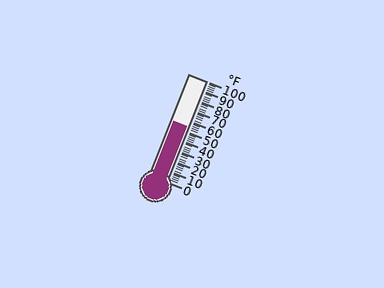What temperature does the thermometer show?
The thermometer shows approximately 54°F.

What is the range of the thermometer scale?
The thermometer scale ranges from 0°F to 100°F.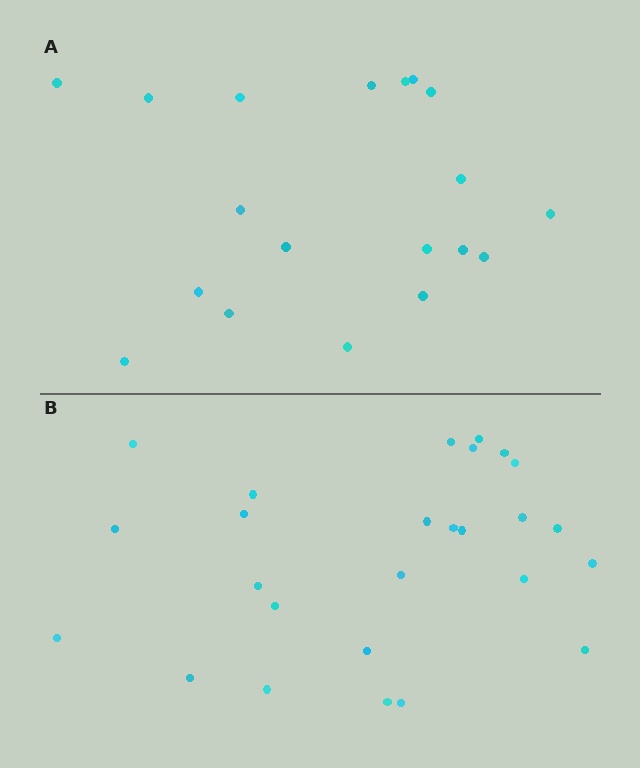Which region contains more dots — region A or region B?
Region B (the bottom region) has more dots.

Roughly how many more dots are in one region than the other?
Region B has roughly 8 or so more dots than region A.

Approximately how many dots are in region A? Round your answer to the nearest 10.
About 20 dots. (The exact count is 19, which rounds to 20.)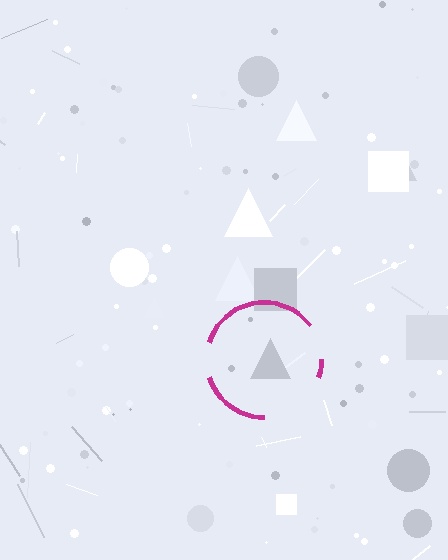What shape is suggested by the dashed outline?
The dashed outline suggests a circle.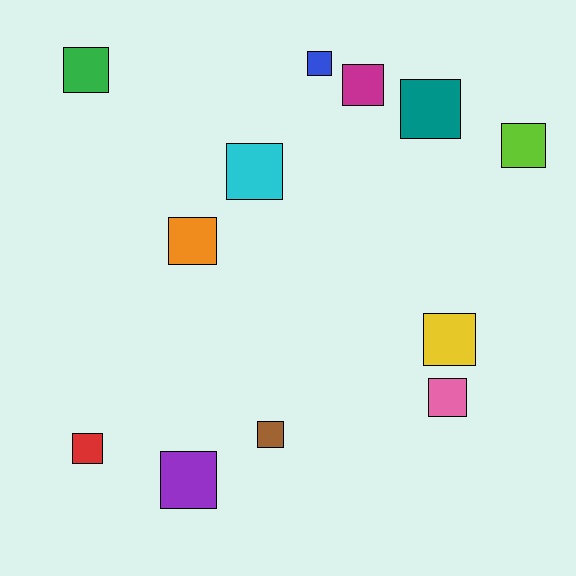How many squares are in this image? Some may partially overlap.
There are 12 squares.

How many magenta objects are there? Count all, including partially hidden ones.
There is 1 magenta object.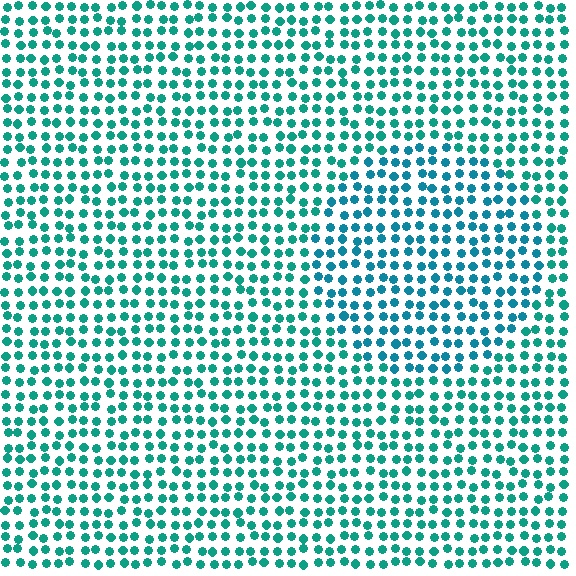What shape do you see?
I see a circle.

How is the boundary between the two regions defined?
The boundary is defined purely by a slight shift in hue (about 22 degrees). Spacing, size, and orientation are identical on both sides.